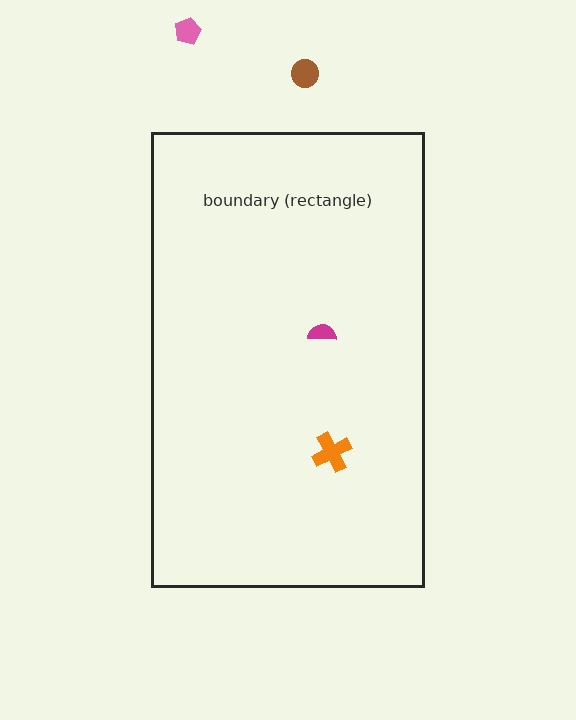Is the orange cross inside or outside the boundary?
Inside.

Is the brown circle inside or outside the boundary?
Outside.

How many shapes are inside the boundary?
2 inside, 2 outside.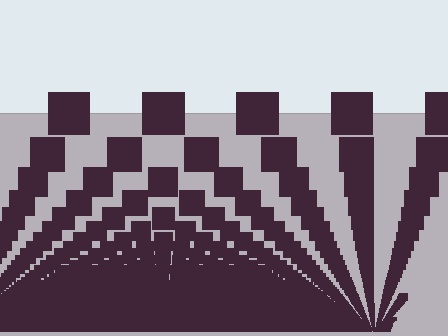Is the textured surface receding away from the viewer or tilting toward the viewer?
The surface appears to tilt toward the viewer. Texture elements get larger and sparser toward the top.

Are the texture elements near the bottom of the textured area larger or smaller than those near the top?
Smaller. The gradient is inverted — elements near the bottom are smaller and denser.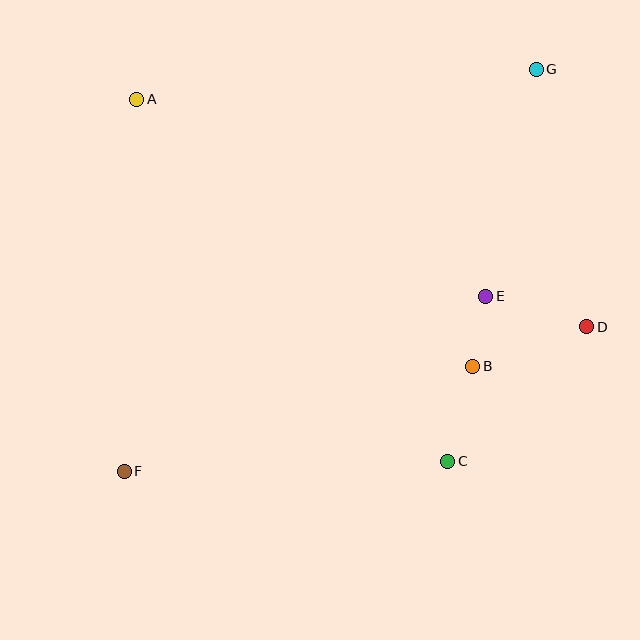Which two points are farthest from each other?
Points F and G are farthest from each other.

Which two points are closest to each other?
Points B and E are closest to each other.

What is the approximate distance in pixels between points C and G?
The distance between C and G is approximately 402 pixels.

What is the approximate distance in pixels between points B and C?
The distance between B and C is approximately 98 pixels.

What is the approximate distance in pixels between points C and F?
The distance between C and F is approximately 324 pixels.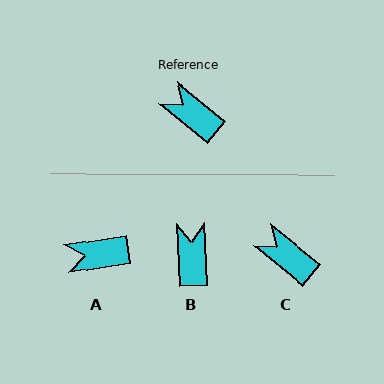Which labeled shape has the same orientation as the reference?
C.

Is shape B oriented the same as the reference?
No, it is off by about 49 degrees.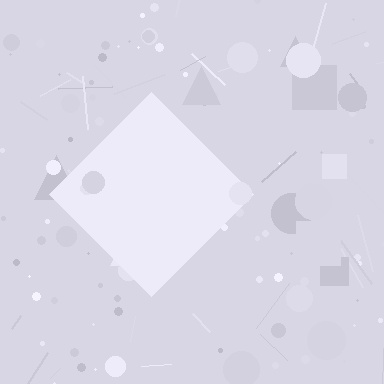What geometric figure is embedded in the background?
A diamond is embedded in the background.